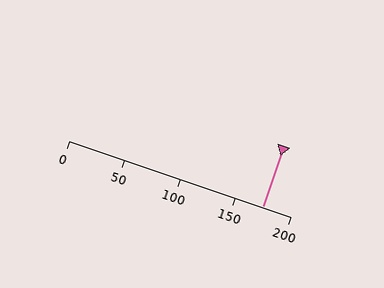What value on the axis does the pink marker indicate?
The marker indicates approximately 175.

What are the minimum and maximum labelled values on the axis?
The axis runs from 0 to 200.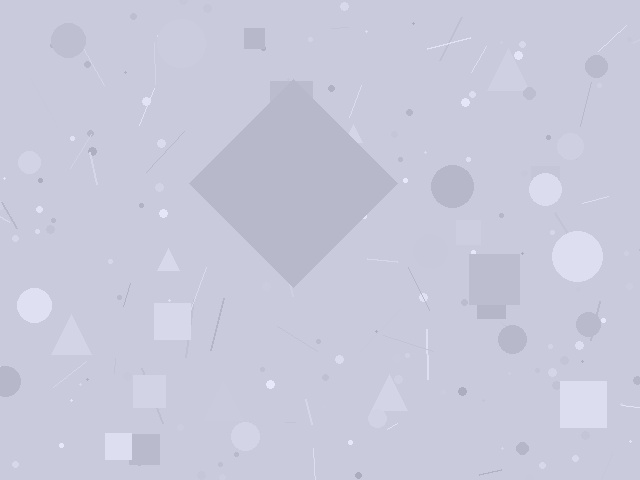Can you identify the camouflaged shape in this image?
The camouflaged shape is a diamond.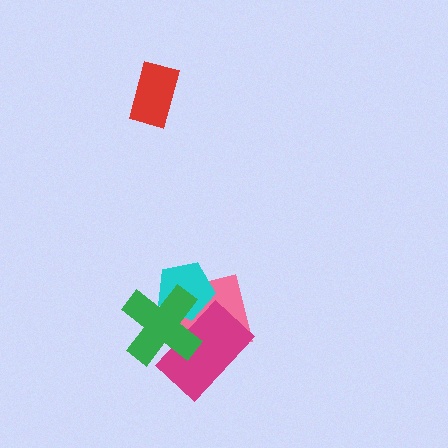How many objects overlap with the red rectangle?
0 objects overlap with the red rectangle.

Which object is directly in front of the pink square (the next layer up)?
The cyan pentagon is directly in front of the pink square.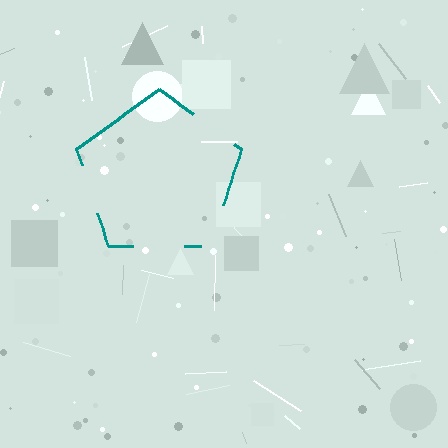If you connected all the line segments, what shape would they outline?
They would outline a pentagon.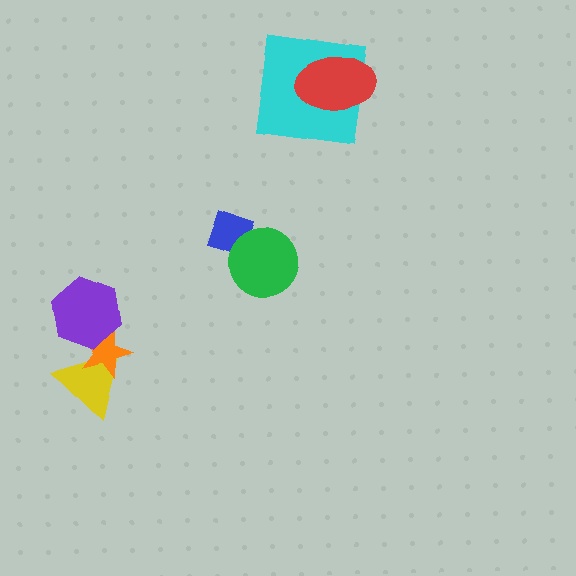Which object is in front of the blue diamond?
The green circle is in front of the blue diamond.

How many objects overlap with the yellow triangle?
2 objects overlap with the yellow triangle.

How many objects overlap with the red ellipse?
1 object overlaps with the red ellipse.